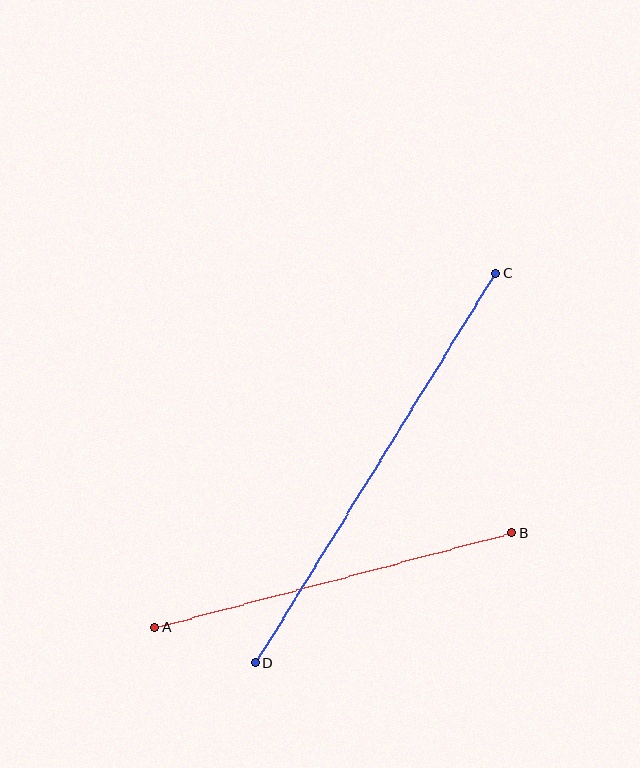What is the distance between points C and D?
The distance is approximately 458 pixels.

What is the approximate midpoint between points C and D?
The midpoint is at approximately (376, 468) pixels.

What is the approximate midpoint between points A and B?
The midpoint is at approximately (333, 580) pixels.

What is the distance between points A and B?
The distance is approximately 369 pixels.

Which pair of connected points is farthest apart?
Points C and D are farthest apart.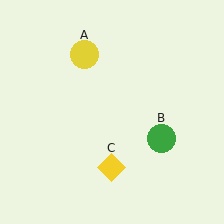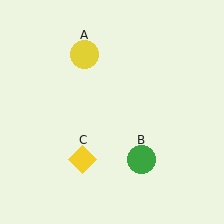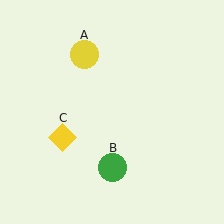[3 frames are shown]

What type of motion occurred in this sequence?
The green circle (object B), yellow diamond (object C) rotated clockwise around the center of the scene.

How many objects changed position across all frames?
2 objects changed position: green circle (object B), yellow diamond (object C).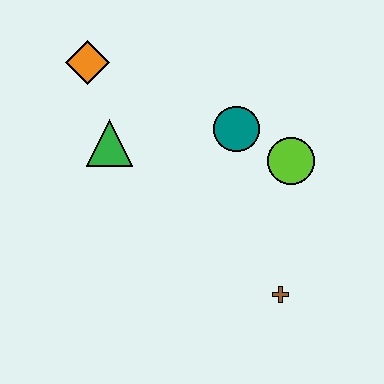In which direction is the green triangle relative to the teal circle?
The green triangle is to the left of the teal circle.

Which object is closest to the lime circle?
The teal circle is closest to the lime circle.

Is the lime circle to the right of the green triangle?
Yes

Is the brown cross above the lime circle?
No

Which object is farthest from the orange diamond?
The brown cross is farthest from the orange diamond.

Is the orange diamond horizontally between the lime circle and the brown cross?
No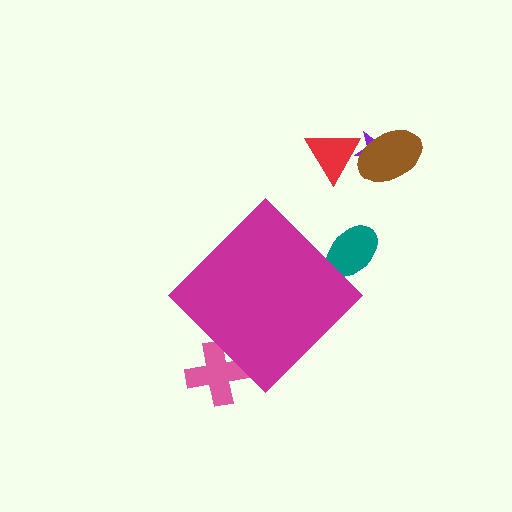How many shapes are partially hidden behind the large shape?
2 shapes are partially hidden.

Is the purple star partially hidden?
No, the purple star is fully visible.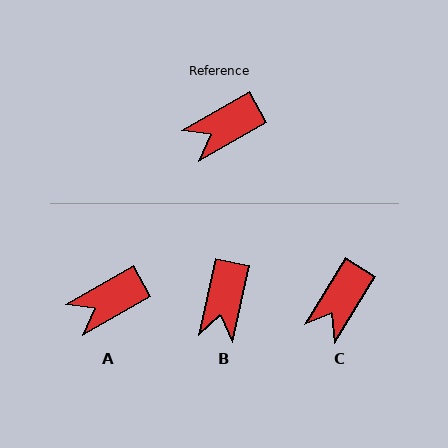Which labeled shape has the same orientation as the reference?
A.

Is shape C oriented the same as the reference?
No, it is off by about 29 degrees.